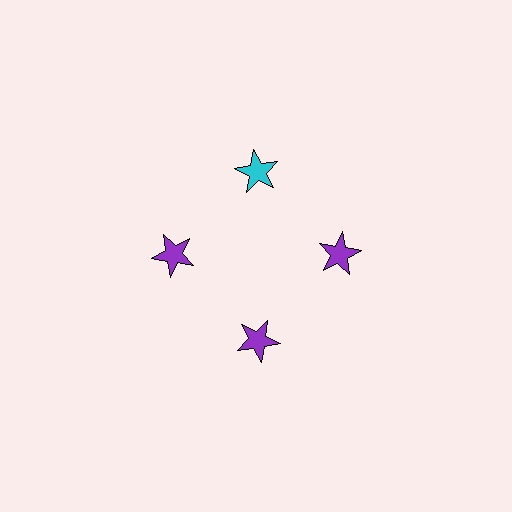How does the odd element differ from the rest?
It has a different color: cyan instead of purple.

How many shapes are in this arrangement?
There are 4 shapes arranged in a ring pattern.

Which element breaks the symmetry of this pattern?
The cyan star at roughly the 12 o'clock position breaks the symmetry. All other shapes are purple stars.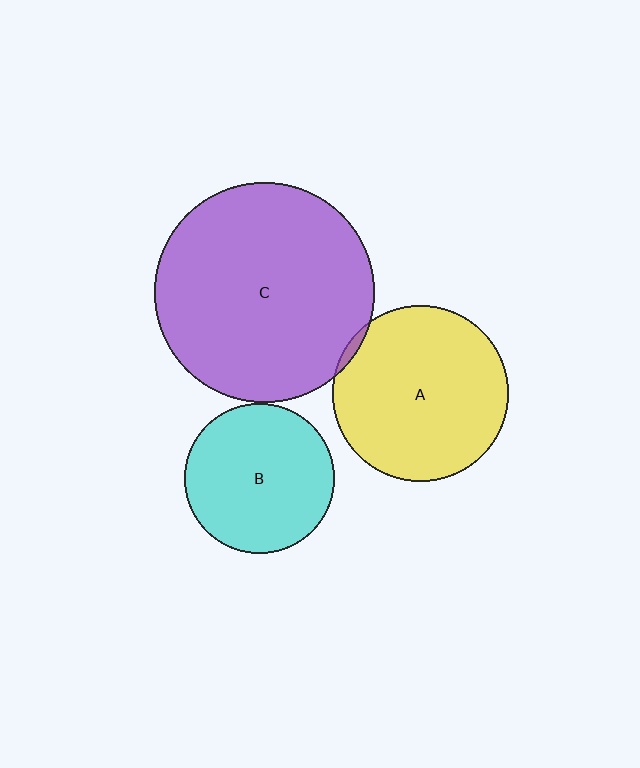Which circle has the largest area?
Circle C (purple).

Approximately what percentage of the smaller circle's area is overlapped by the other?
Approximately 5%.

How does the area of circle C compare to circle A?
Approximately 1.6 times.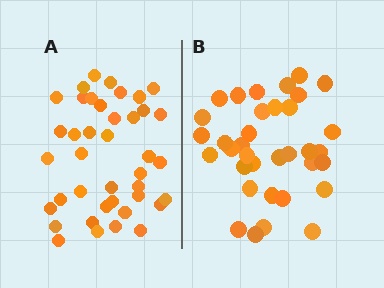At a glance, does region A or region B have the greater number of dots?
Region A (the left region) has more dots.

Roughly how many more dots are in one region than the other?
Region A has about 5 more dots than region B.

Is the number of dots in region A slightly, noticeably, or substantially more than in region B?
Region A has only slightly more — the two regions are fairly close. The ratio is roughly 1.1 to 1.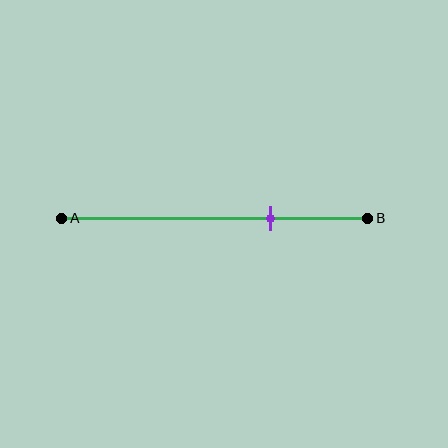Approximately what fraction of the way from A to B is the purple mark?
The purple mark is approximately 70% of the way from A to B.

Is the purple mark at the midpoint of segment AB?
No, the mark is at about 70% from A, not at the 50% midpoint.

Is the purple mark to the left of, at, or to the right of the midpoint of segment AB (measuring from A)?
The purple mark is to the right of the midpoint of segment AB.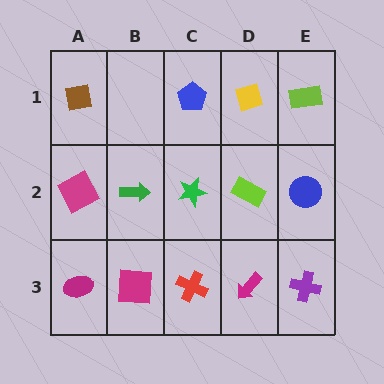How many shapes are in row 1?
4 shapes.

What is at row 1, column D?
A yellow diamond.